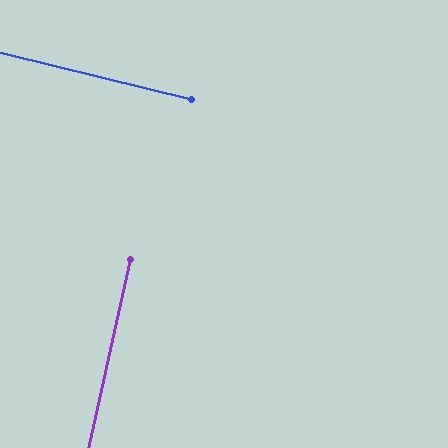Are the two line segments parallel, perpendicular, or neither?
Perpendicular — they meet at approximately 89°.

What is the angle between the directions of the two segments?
Approximately 89 degrees.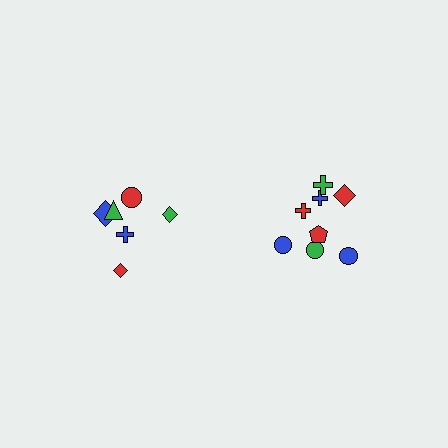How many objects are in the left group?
There are 6 objects.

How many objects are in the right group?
There are 8 objects.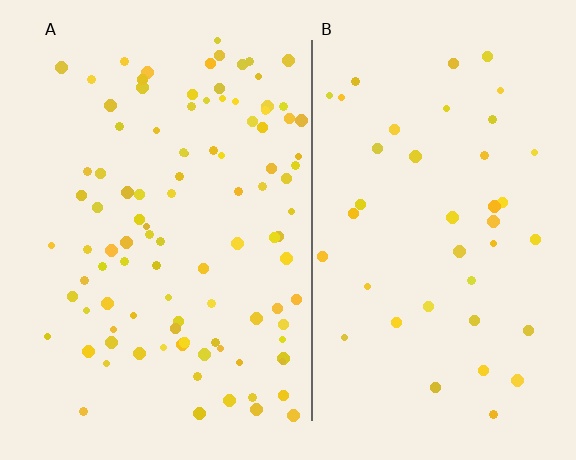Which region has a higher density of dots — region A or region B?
A (the left).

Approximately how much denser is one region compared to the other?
Approximately 2.5× — region A over region B.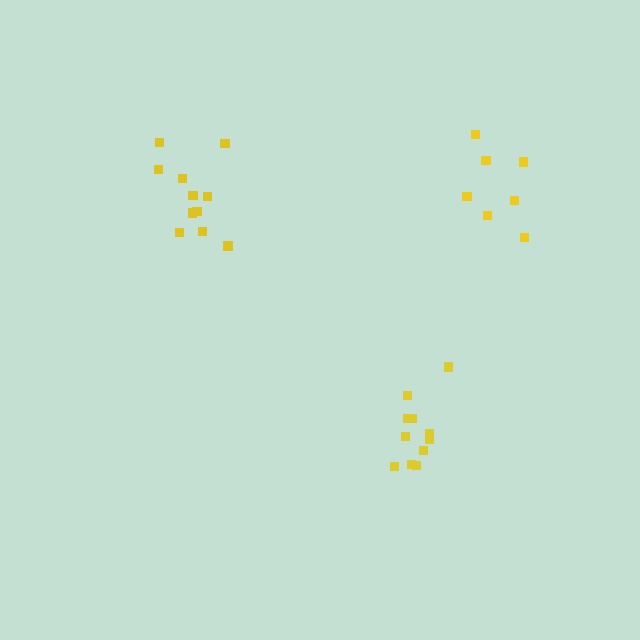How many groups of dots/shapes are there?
There are 3 groups.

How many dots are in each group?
Group 1: 11 dots, Group 2: 7 dots, Group 3: 11 dots (29 total).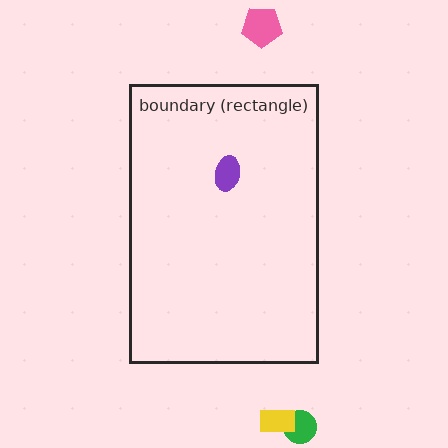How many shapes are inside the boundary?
1 inside, 3 outside.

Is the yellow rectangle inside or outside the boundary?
Outside.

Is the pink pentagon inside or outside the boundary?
Outside.